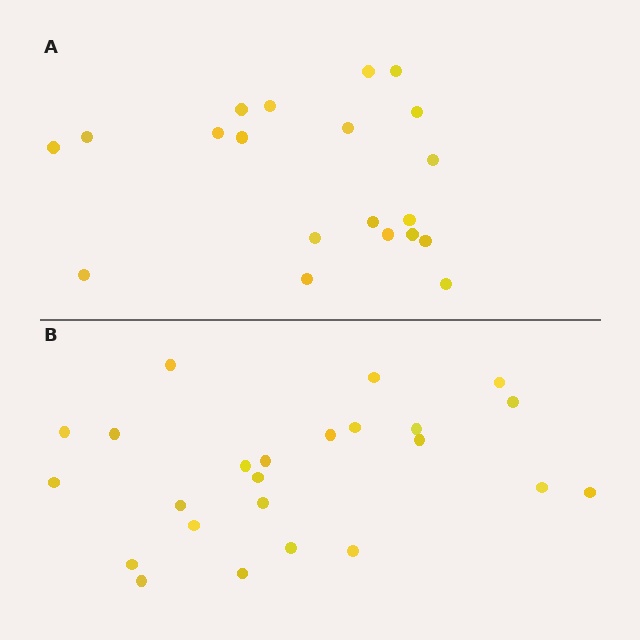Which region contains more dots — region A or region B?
Region B (the bottom region) has more dots.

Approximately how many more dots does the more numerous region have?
Region B has about 4 more dots than region A.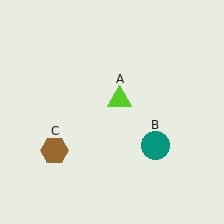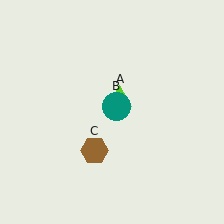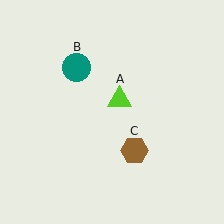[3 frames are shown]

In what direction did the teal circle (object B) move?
The teal circle (object B) moved up and to the left.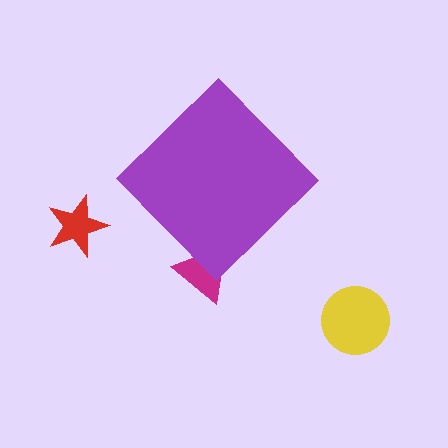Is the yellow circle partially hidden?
No, the yellow circle is fully visible.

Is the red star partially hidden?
No, the red star is fully visible.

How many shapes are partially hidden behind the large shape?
1 shape is partially hidden.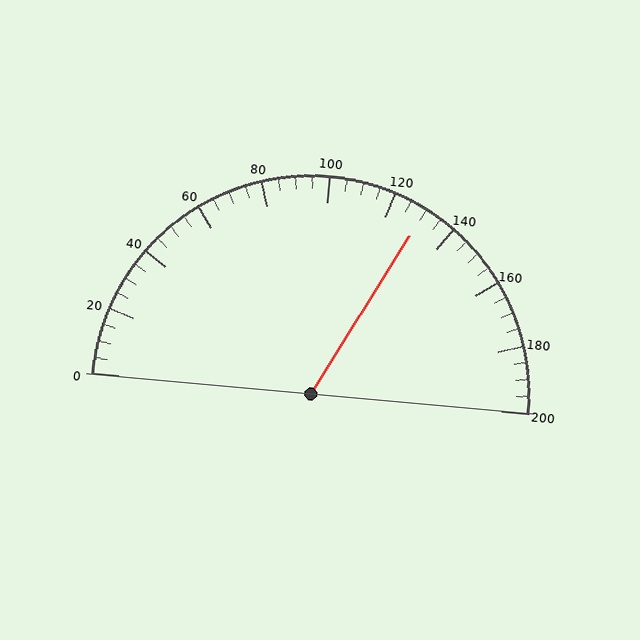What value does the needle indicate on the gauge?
The needle indicates approximately 130.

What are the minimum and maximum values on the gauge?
The gauge ranges from 0 to 200.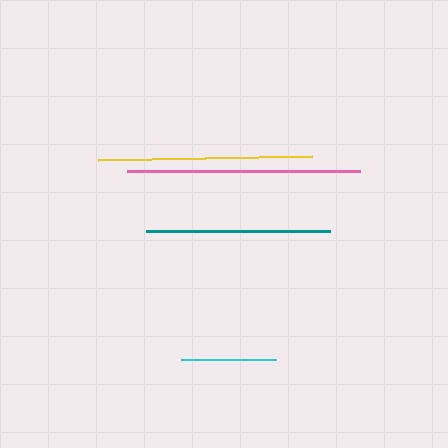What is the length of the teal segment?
The teal segment is approximately 184 pixels long.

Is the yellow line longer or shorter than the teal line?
The yellow line is longer than the teal line.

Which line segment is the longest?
The pink line is the longest at approximately 232 pixels.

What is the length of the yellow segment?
The yellow segment is approximately 214 pixels long.